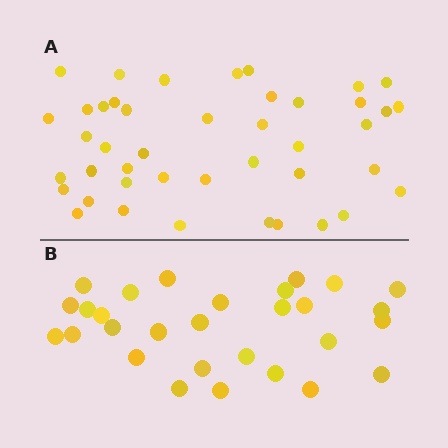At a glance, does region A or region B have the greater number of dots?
Region A (the top region) has more dots.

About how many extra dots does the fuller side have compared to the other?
Region A has approximately 15 more dots than region B.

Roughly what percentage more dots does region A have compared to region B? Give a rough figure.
About 50% more.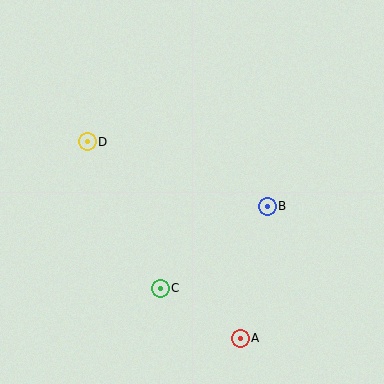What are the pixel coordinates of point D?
Point D is at (87, 142).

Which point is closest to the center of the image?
Point B at (267, 206) is closest to the center.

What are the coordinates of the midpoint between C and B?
The midpoint between C and B is at (214, 247).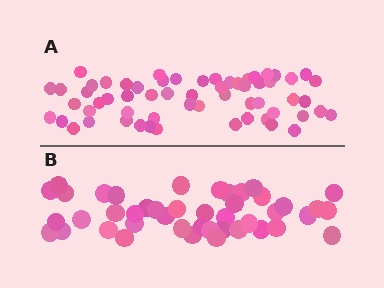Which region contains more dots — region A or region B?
Region A (the top region) has more dots.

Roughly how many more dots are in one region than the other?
Region A has approximately 15 more dots than region B.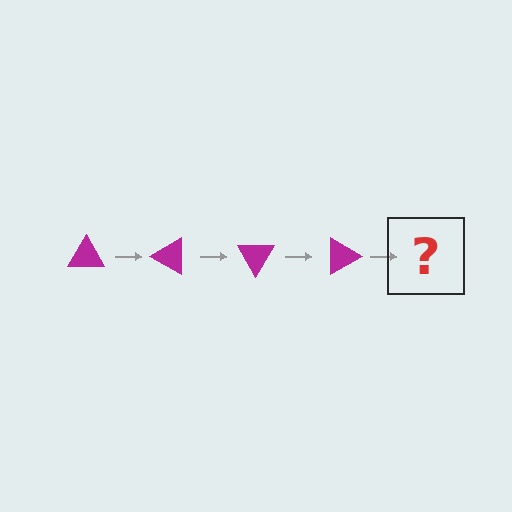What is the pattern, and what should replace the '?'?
The pattern is that the triangle rotates 30 degrees each step. The '?' should be a magenta triangle rotated 120 degrees.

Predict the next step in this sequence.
The next step is a magenta triangle rotated 120 degrees.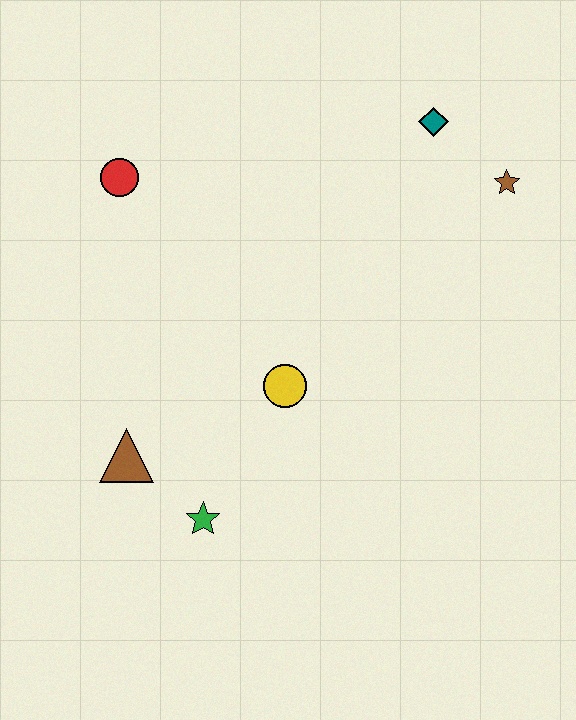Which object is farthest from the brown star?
The brown triangle is farthest from the brown star.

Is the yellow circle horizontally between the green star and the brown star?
Yes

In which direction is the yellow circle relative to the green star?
The yellow circle is above the green star.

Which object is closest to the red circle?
The yellow circle is closest to the red circle.